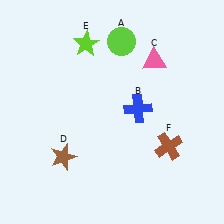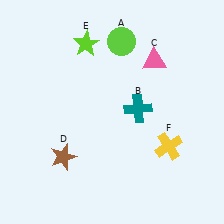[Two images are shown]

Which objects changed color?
B changed from blue to teal. F changed from brown to yellow.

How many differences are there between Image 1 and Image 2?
There are 2 differences between the two images.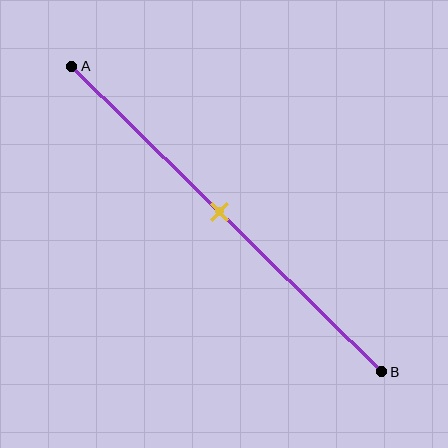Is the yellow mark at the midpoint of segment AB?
Yes, the mark is approximately at the midpoint.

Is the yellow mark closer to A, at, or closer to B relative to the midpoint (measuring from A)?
The yellow mark is approximately at the midpoint of segment AB.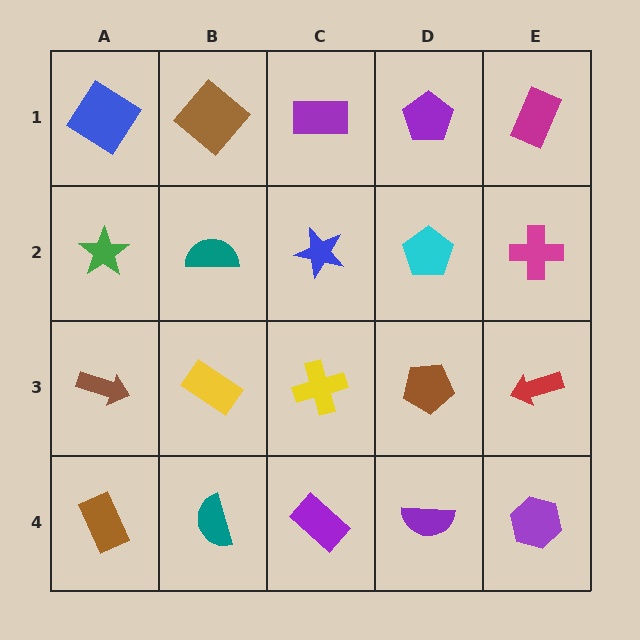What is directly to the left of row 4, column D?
A purple rectangle.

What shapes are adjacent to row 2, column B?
A brown diamond (row 1, column B), a yellow rectangle (row 3, column B), a green star (row 2, column A), a blue star (row 2, column C).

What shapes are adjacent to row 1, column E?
A magenta cross (row 2, column E), a purple pentagon (row 1, column D).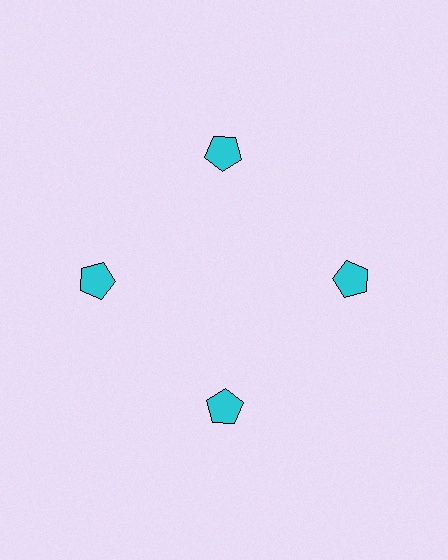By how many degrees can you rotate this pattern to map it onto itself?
The pattern maps onto itself every 90 degrees of rotation.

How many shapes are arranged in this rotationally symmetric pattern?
There are 4 shapes, arranged in 4 groups of 1.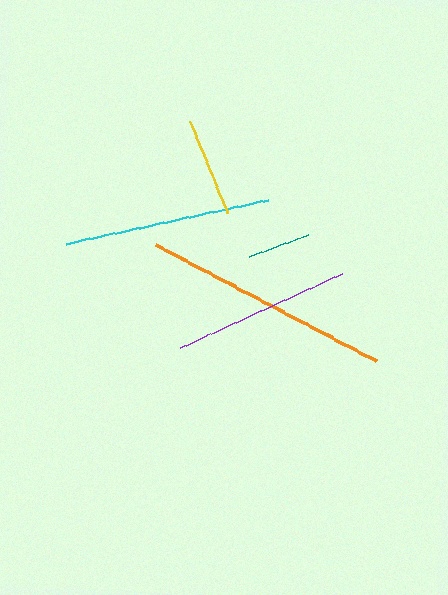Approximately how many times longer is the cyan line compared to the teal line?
The cyan line is approximately 3.3 times the length of the teal line.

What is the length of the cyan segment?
The cyan segment is approximately 207 pixels long.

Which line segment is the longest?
The orange line is the longest at approximately 249 pixels.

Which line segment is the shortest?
The teal line is the shortest at approximately 63 pixels.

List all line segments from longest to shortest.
From longest to shortest: orange, cyan, purple, yellow, teal.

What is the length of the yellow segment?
The yellow segment is approximately 99 pixels long.